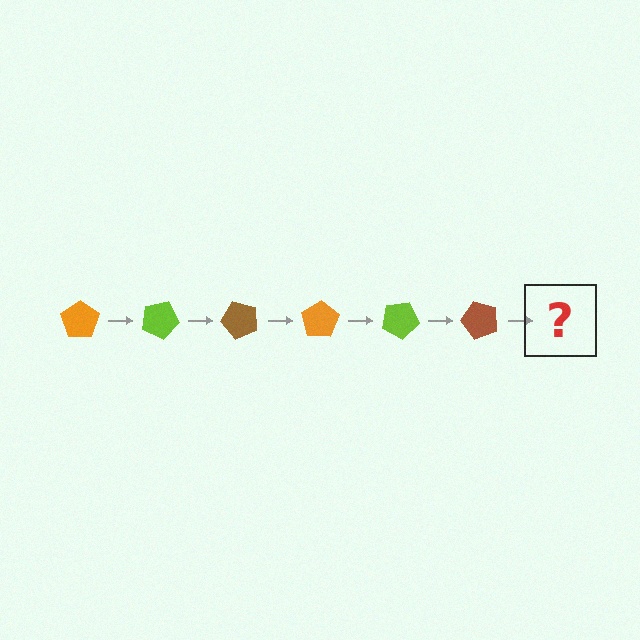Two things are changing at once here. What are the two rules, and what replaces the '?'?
The two rules are that it rotates 25 degrees each step and the color cycles through orange, lime, and brown. The '?' should be an orange pentagon, rotated 150 degrees from the start.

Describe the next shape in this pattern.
It should be an orange pentagon, rotated 150 degrees from the start.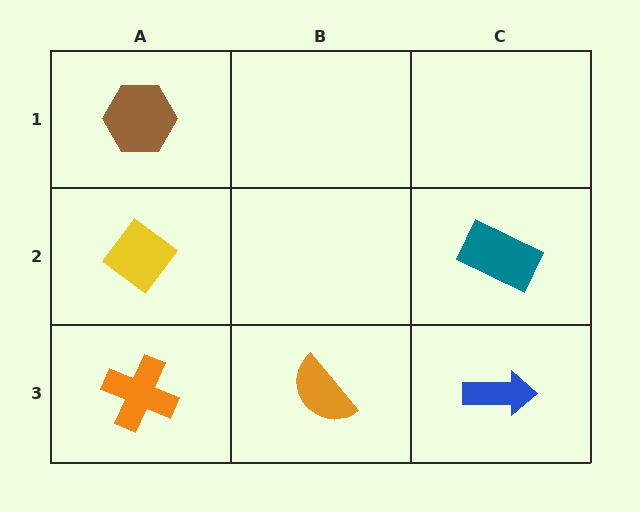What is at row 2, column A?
A yellow diamond.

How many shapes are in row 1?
1 shape.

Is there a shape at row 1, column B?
No, that cell is empty.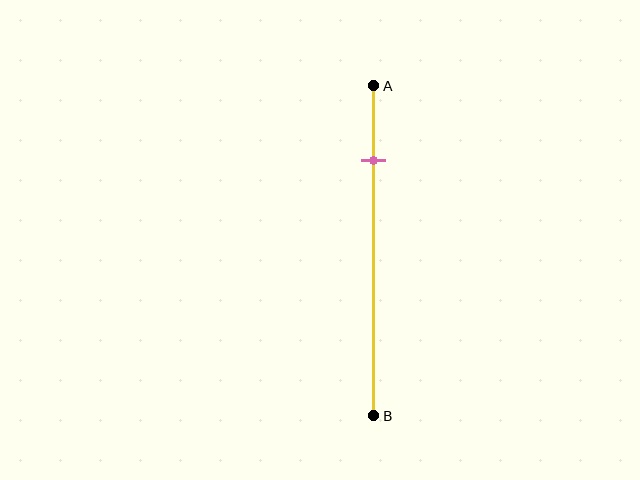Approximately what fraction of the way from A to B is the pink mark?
The pink mark is approximately 25% of the way from A to B.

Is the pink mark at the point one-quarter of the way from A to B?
Yes, the mark is approximately at the one-quarter point.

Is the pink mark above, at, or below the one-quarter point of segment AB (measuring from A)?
The pink mark is approximately at the one-quarter point of segment AB.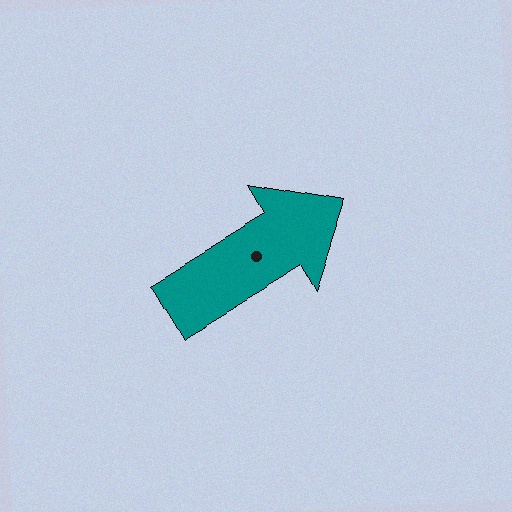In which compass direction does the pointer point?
Northeast.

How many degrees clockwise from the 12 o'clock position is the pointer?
Approximately 59 degrees.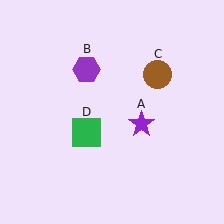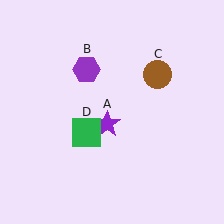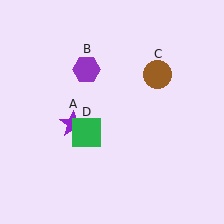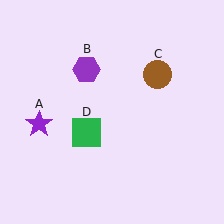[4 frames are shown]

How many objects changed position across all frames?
1 object changed position: purple star (object A).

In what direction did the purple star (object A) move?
The purple star (object A) moved left.